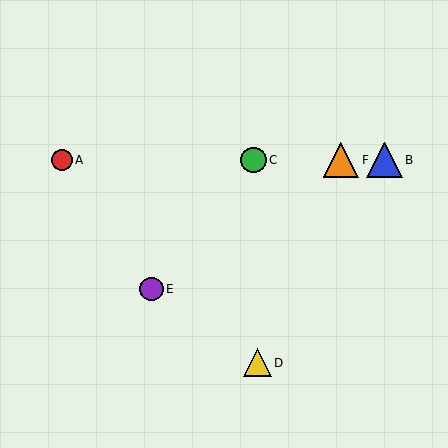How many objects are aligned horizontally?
4 objects (A, B, C, F) are aligned horizontally.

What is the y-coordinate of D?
Object D is at y≈363.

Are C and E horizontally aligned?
No, C is at y≈160 and E is at y≈289.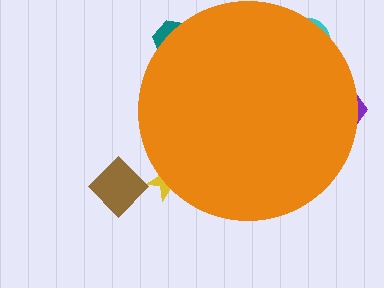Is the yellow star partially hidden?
Yes, the yellow star is partially hidden behind the orange circle.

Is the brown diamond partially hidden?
No, the brown diamond is fully visible.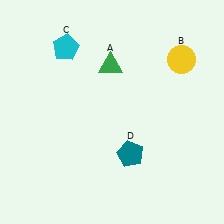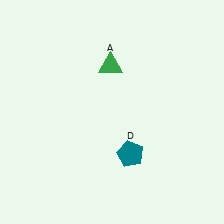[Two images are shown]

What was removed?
The cyan pentagon (C), the yellow circle (B) were removed in Image 2.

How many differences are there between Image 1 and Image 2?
There are 2 differences between the two images.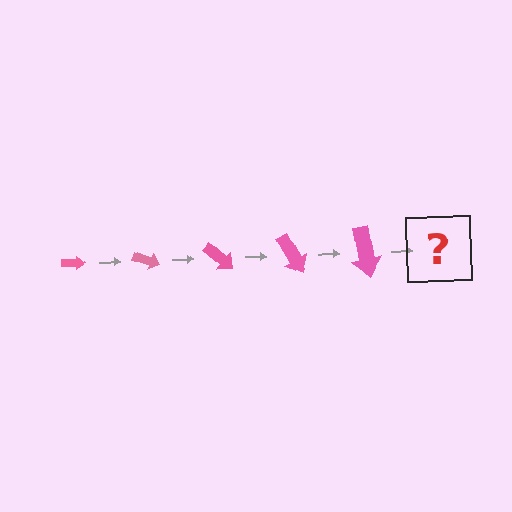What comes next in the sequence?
The next element should be an arrow, larger than the previous one and rotated 100 degrees from the start.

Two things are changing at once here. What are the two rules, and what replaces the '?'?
The two rules are that the arrow grows larger each step and it rotates 20 degrees each step. The '?' should be an arrow, larger than the previous one and rotated 100 degrees from the start.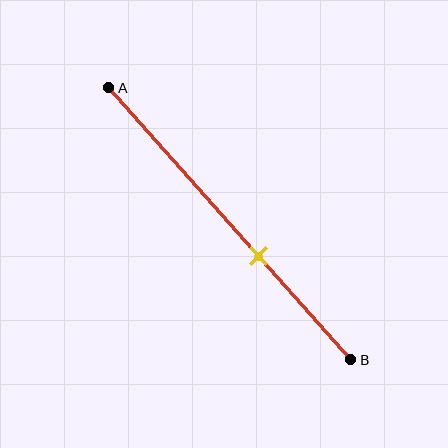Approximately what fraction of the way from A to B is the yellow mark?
The yellow mark is approximately 60% of the way from A to B.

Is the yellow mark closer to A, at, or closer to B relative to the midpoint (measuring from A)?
The yellow mark is closer to point B than the midpoint of segment AB.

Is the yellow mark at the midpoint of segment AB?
No, the mark is at about 60% from A, not at the 50% midpoint.